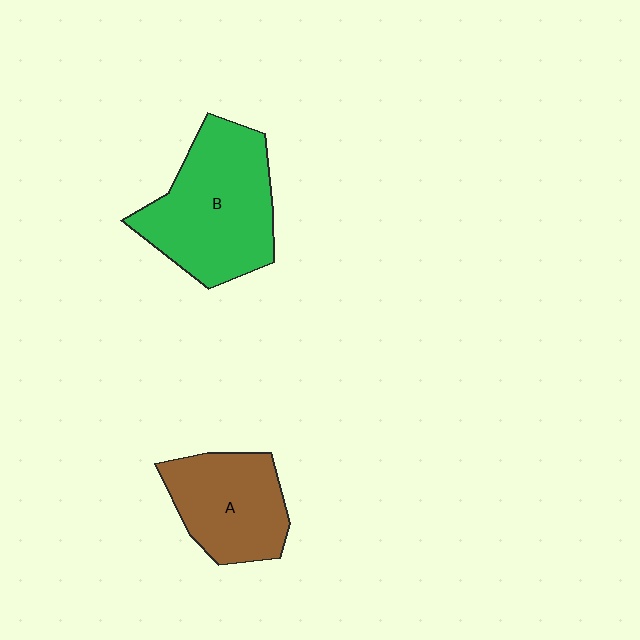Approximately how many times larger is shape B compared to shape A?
Approximately 1.4 times.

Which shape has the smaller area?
Shape A (brown).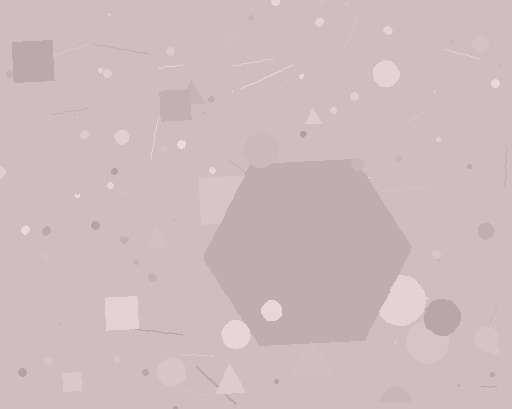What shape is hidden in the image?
A hexagon is hidden in the image.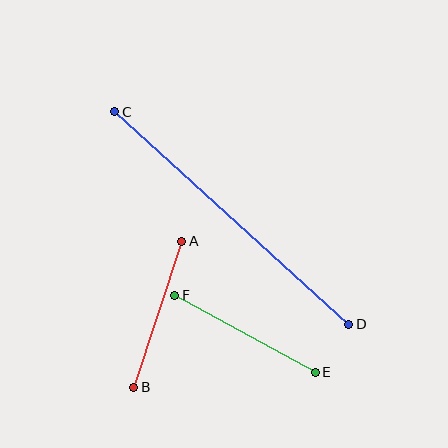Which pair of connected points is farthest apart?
Points C and D are farthest apart.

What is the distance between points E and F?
The distance is approximately 160 pixels.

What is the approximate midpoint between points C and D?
The midpoint is at approximately (232, 218) pixels.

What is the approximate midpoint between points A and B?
The midpoint is at approximately (158, 314) pixels.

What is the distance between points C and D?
The distance is approximately 316 pixels.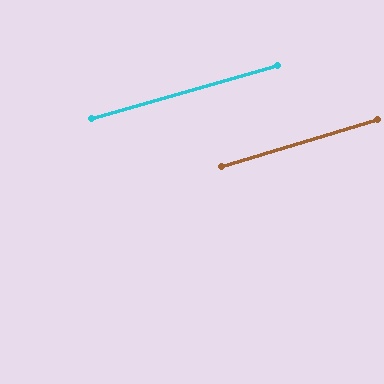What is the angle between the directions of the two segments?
Approximately 1 degree.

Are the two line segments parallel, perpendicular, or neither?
Parallel — their directions differ by only 0.8°.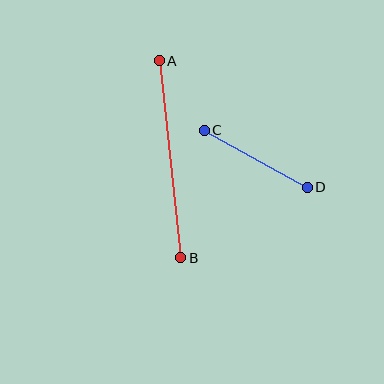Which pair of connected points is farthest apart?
Points A and B are farthest apart.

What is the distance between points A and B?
The distance is approximately 198 pixels.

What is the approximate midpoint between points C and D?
The midpoint is at approximately (256, 159) pixels.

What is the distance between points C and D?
The distance is approximately 118 pixels.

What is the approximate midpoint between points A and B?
The midpoint is at approximately (170, 159) pixels.